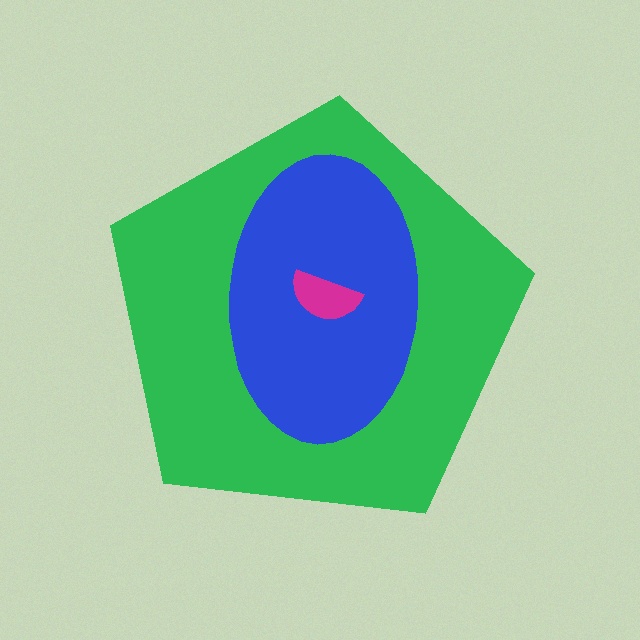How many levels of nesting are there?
3.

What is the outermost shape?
The green pentagon.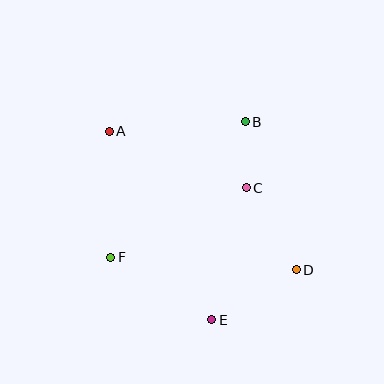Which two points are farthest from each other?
Points A and D are farthest from each other.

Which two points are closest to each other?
Points B and C are closest to each other.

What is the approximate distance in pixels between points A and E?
The distance between A and E is approximately 214 pixels.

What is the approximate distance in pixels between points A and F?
The distance between A and F is approximately 126 pixels.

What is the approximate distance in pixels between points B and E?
The distance between B and E is approximately 200 pixels.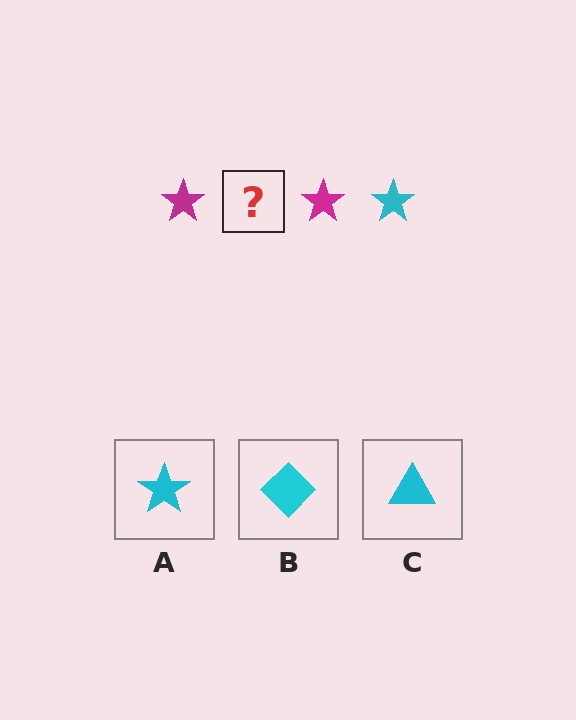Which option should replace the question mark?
Option A.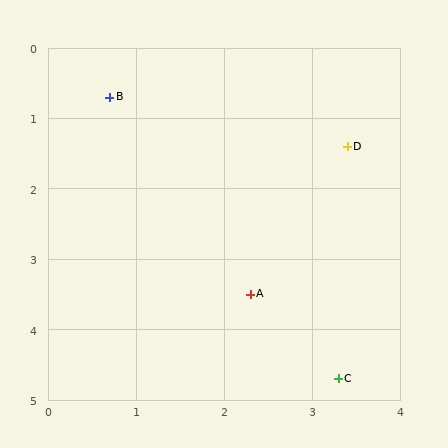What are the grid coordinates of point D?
Point D is at approximately (3.4, 1.4).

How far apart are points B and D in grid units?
Points B and D are about 2.8 grid units apart.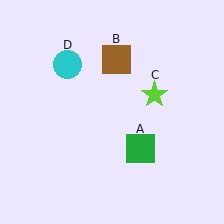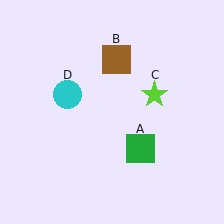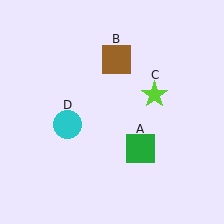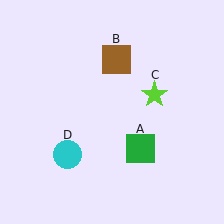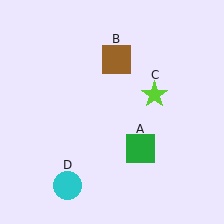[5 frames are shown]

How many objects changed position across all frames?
1 object changed position: cyan circle (object D).